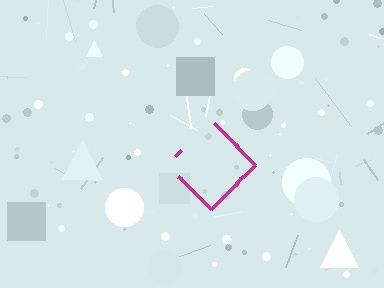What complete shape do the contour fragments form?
The contour fragments form a diamond.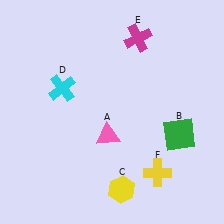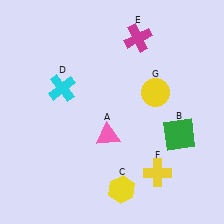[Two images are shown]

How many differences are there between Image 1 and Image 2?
There is 1 difference between the two images.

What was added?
A yellow circle (G) was added in Image 2.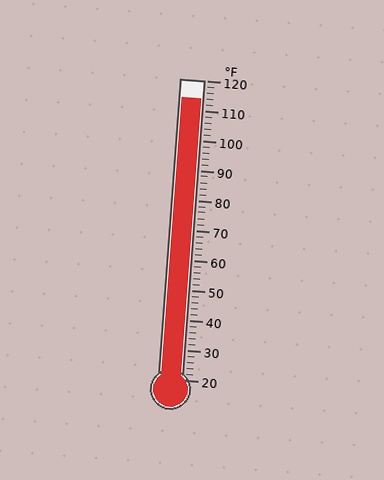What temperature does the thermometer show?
The thermometer shows approximately 114°F.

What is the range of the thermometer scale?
The thermometer scale ranges from 20°F to 120°F.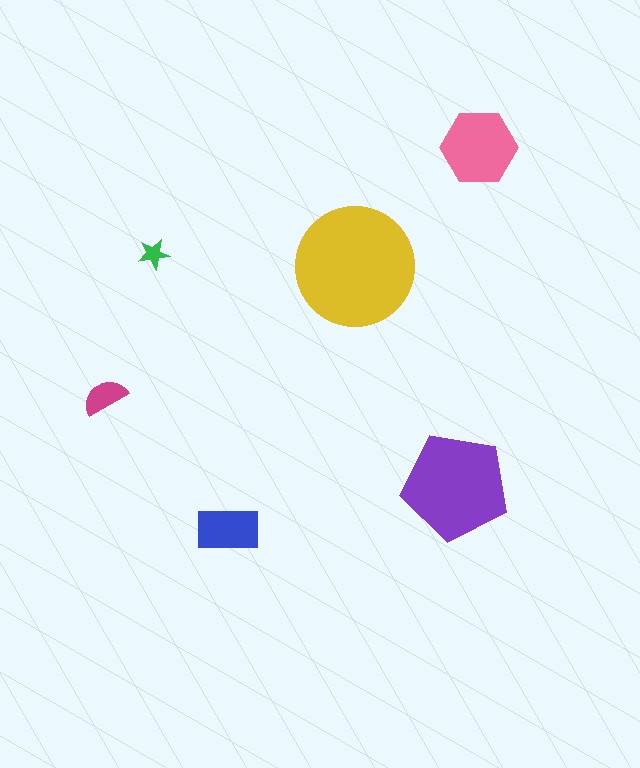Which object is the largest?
The yellow circle.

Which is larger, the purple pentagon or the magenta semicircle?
The purple pentagon.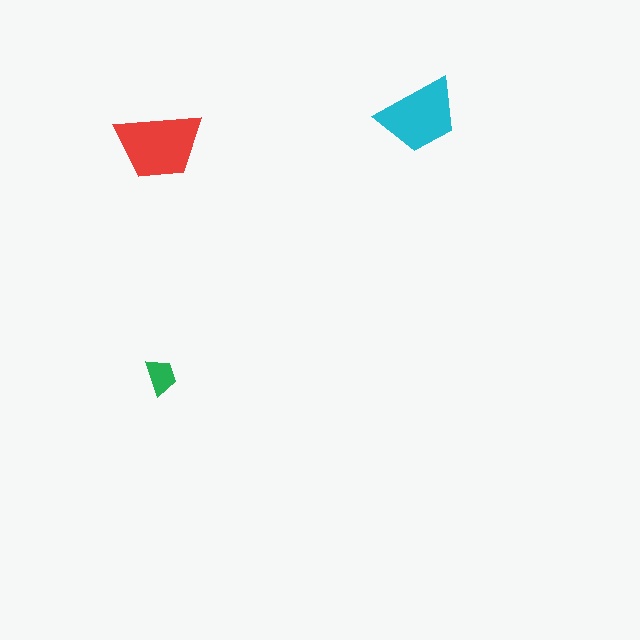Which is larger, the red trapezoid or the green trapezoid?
The red one.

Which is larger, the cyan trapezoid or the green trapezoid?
The cyan one.